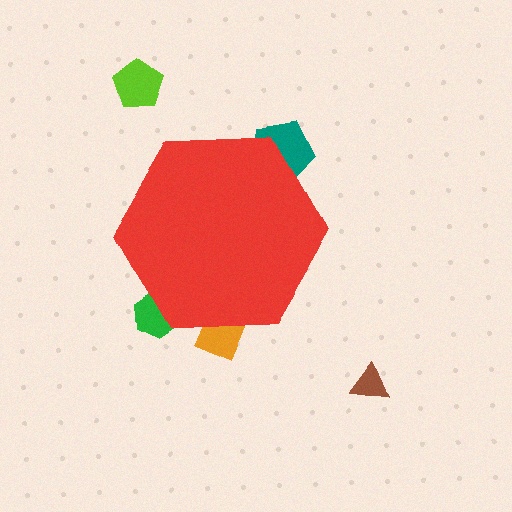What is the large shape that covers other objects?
A red hexagon.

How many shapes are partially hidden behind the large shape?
3 shapes are partially hidden.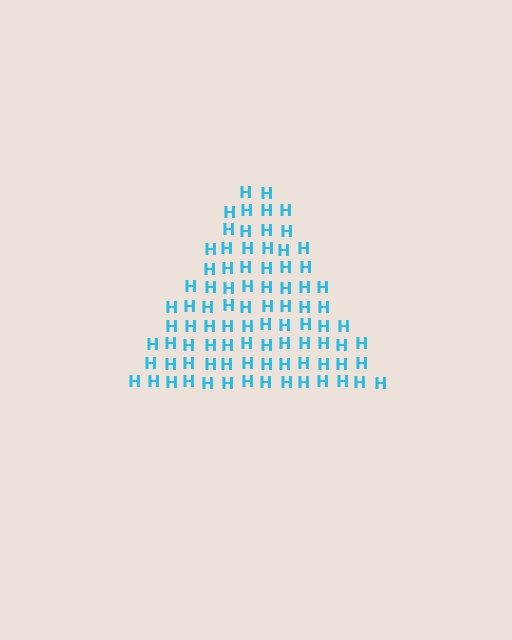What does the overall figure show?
The overall figure shows a triangle.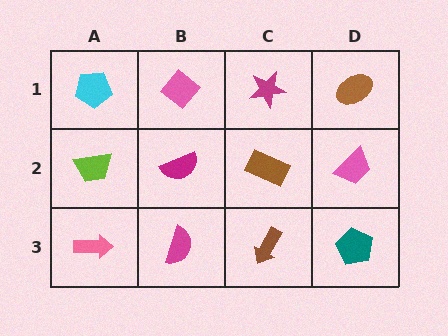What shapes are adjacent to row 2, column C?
A magenta star (row 1, column C), a brown arrow (row 3, column C), a magenta semicircle (row 2, column B), a pink trapezoid (row 2, column D).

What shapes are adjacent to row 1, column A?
A lime trapezoid (row 2, column A), a pink diamond (row 1, column B).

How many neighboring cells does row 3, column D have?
2.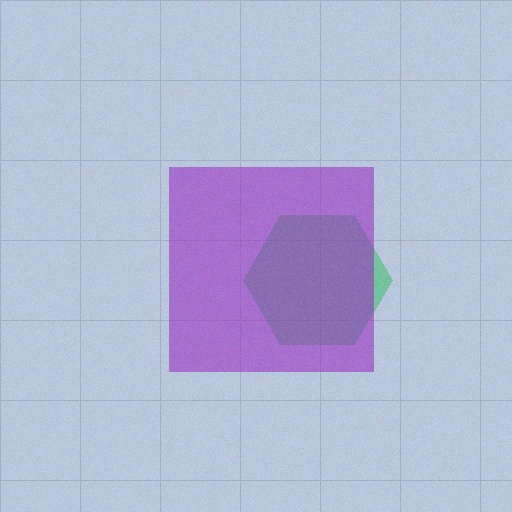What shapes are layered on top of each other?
The layered shapes are: a green hexagon, a purple square.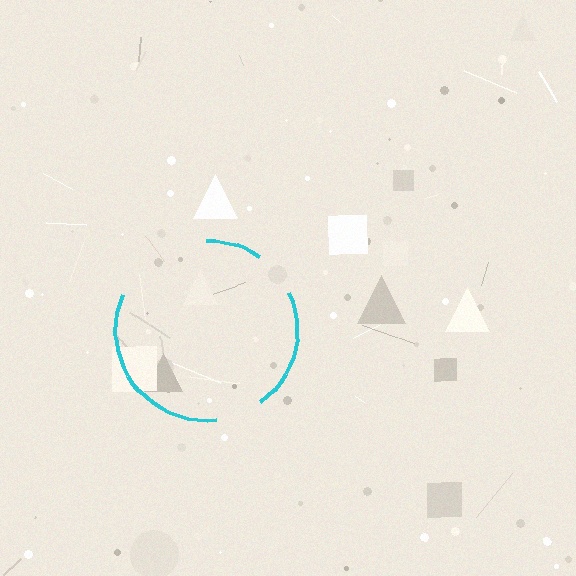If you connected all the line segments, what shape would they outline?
They would outline a circle.